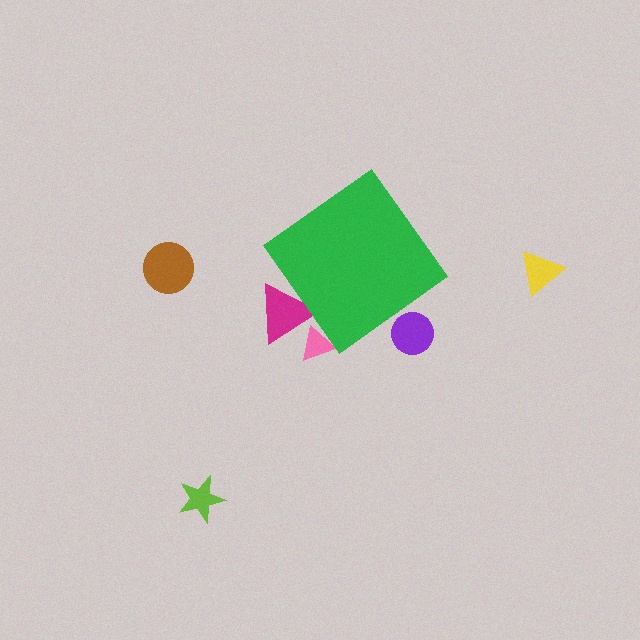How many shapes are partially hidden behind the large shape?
3 shapes are partially hidden.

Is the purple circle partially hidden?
Yes, the purple circle is partially hidden behind the green diamond.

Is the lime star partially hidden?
No, the lime star is fully visible.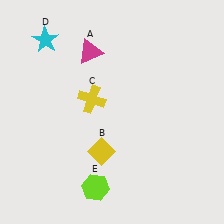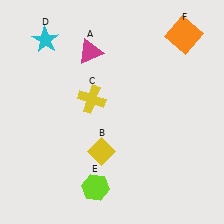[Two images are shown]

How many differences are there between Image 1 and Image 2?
There is 1 difference between the two images.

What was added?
An orange square (F) was added in Image 2.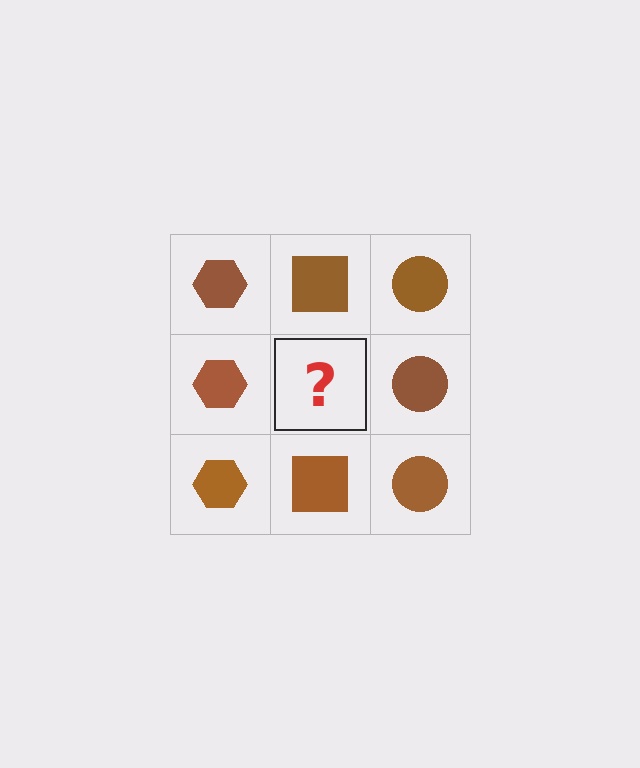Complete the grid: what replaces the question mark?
The question mark should be replaced with a brown square.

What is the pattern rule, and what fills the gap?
The rule is that each column has a consistent shape. The gap should be filled with a brown square.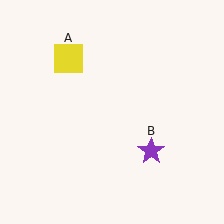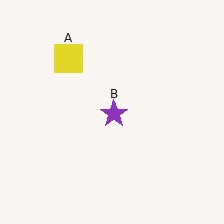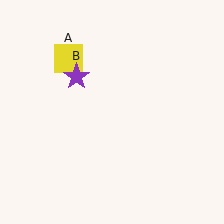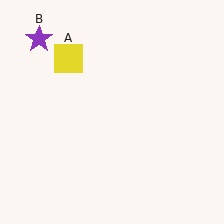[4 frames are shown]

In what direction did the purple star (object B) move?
The purple star (object B) moved up and to the left.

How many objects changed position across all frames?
1 object changed position: purple star (object B).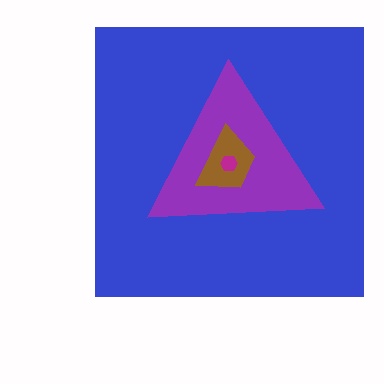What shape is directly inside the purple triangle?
The brown trapezoid.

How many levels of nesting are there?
4.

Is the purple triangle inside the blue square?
Yes.